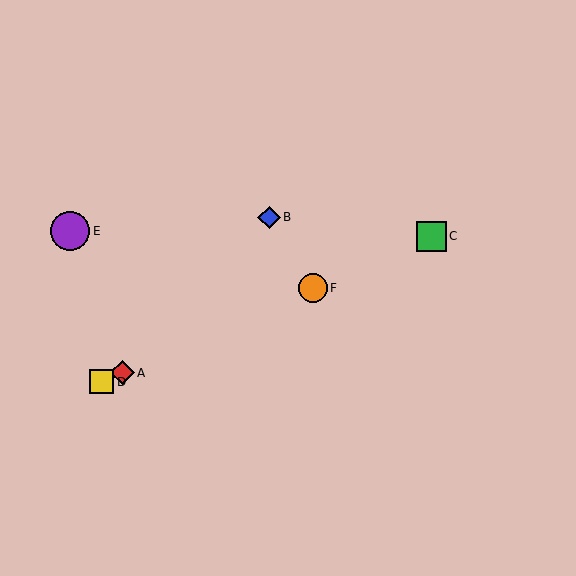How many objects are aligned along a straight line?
4 objects (A, C, D, F) are aligned along a straight line.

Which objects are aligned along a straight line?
Objects A, C, D, F are aligned along a straight line.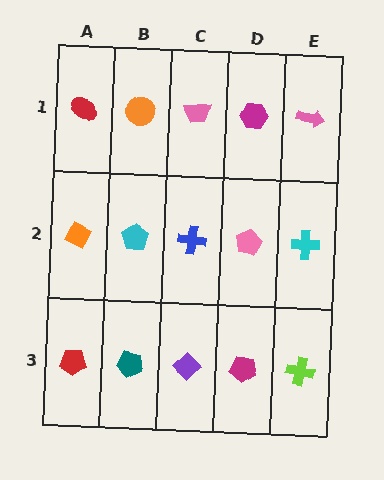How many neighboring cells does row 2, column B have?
4.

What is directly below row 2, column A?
A red pentagon.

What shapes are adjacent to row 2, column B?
An orange circle (row 1, column B), a teal pentagon (row 3, column B), an orange diamond (row 2, column A), a blue cross (row 2, column C).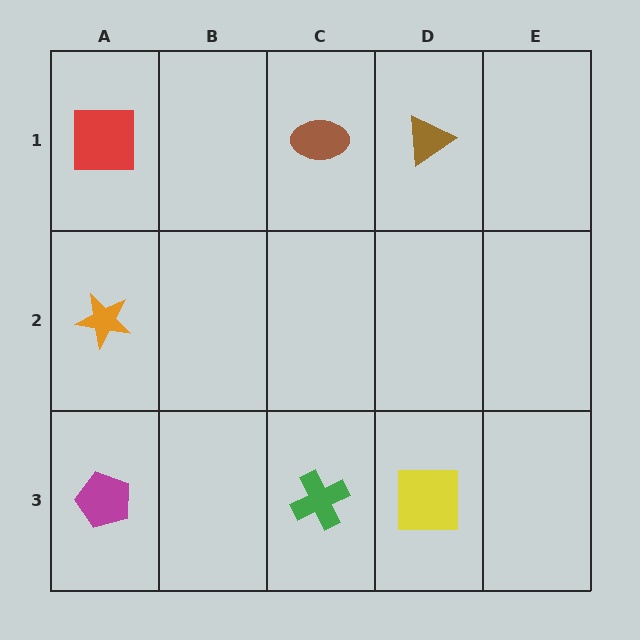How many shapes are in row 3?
3 shapes.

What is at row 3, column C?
A green cross.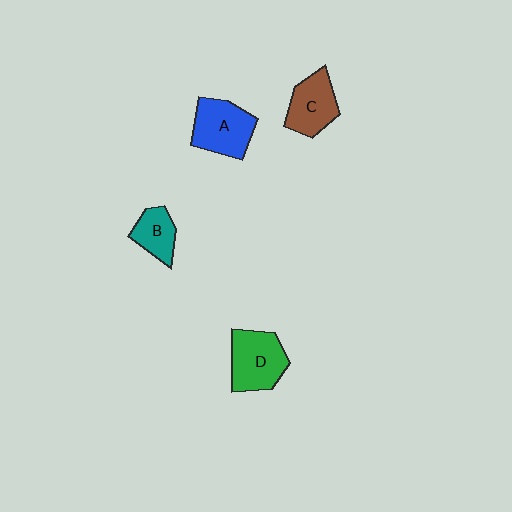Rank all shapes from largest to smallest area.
From largest to smallest: D (green), A (blue), C (brown), B (teal).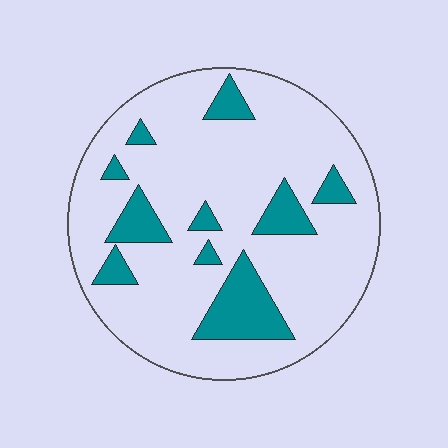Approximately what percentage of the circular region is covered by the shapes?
Approximately 20%.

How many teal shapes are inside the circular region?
10.